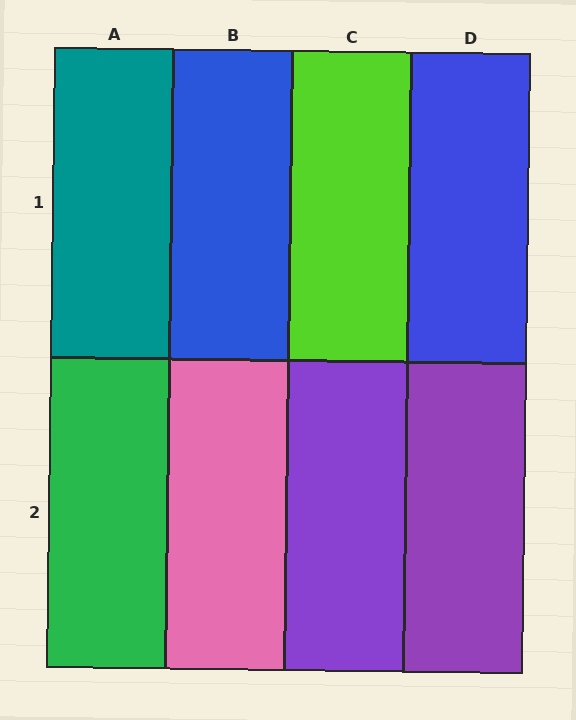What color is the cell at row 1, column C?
Lime.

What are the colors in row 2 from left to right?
Green, pink, purple, purple.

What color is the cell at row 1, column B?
Blue.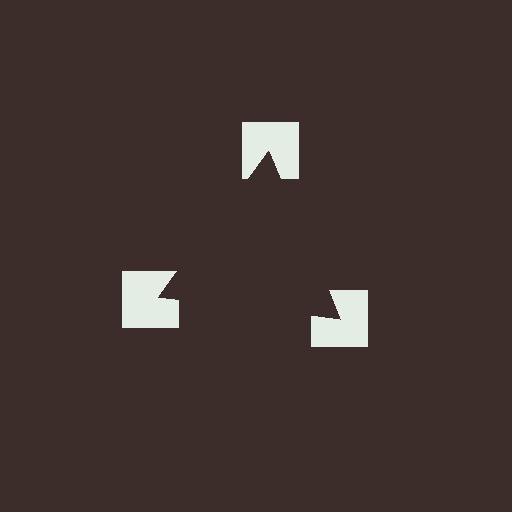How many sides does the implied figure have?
3 sides.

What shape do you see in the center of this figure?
An illusory triangle — its edges are inferred from the aligned wedge cuts in the notched squares, not physically drawn.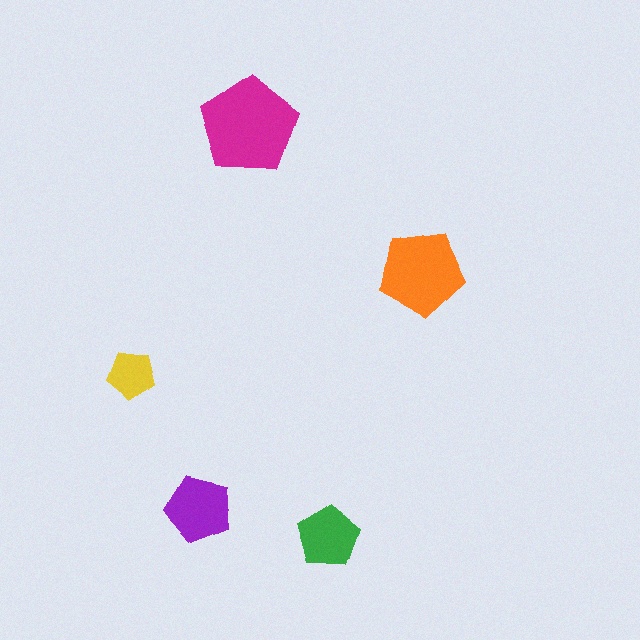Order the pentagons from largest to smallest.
the magenta one, the orange one, the purple one, the green one, the yellow one.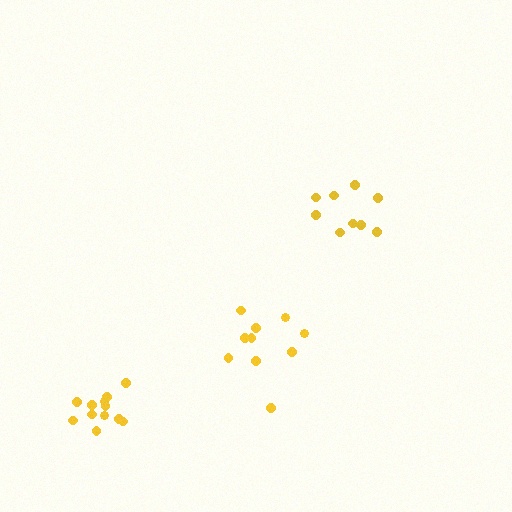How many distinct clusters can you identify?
There are 3 distinct clusters.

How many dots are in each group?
Group 1: 12 dots, Group 2: 9 dots, Group 3: 10 dots (31 total).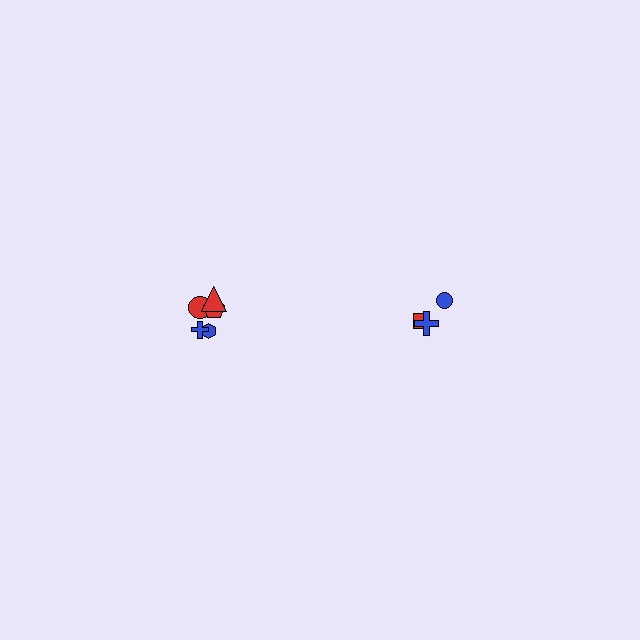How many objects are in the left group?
There are 5 objects.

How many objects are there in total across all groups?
There are 8 objects.